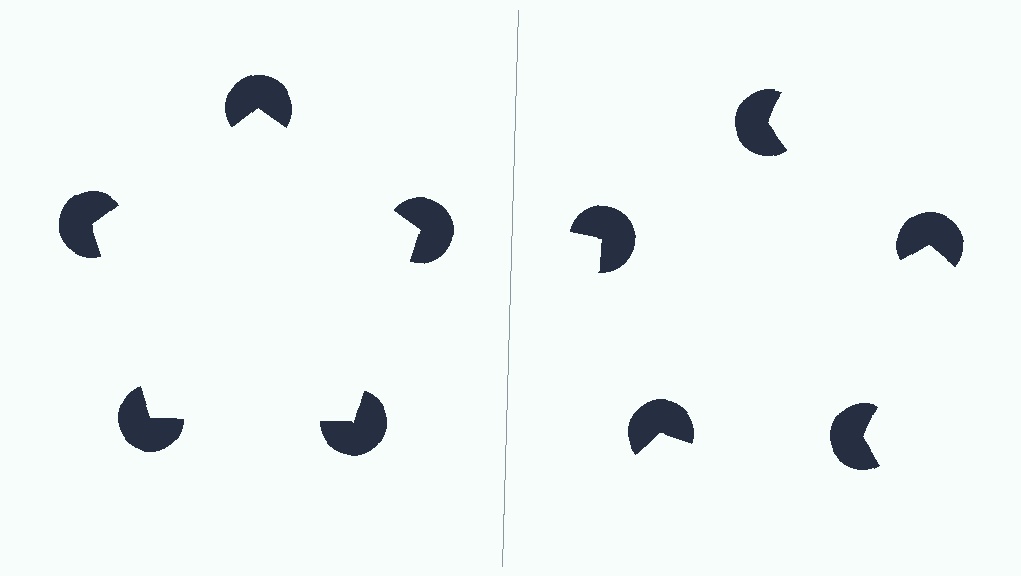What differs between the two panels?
The pac-man discs are positioned identically on both sides; only the wedge orientations differ. On the left they align to a pentagon; on the right they are misaligned.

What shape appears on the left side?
An illusory pentagon.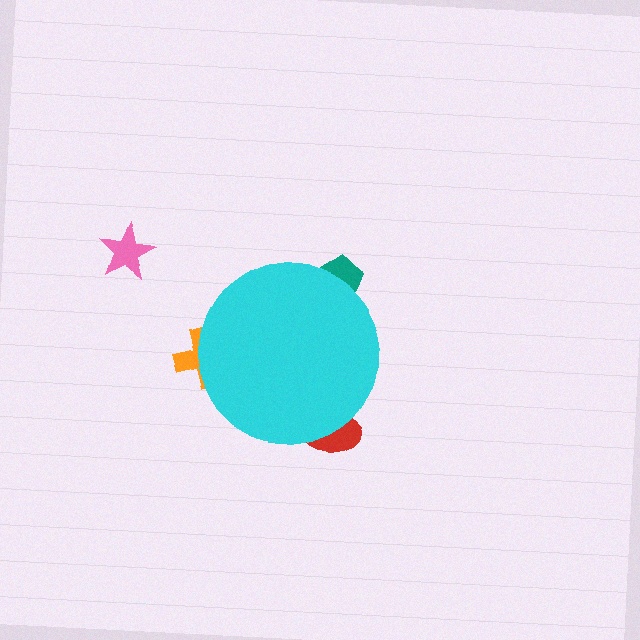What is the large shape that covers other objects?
A cyan circle.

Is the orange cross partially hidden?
Yes, the orange cross is partially hidden behind the cyan circle.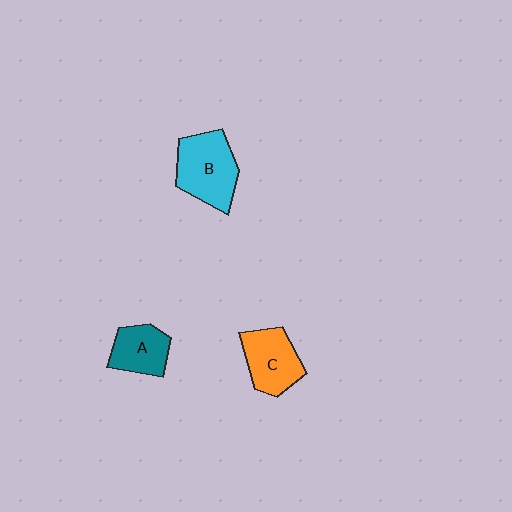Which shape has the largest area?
Shape B (cyan).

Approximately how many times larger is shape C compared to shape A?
Approximately 1.2 times.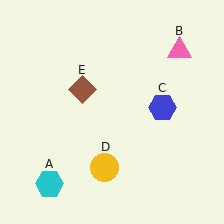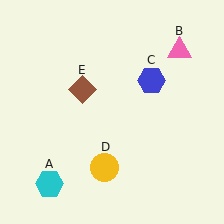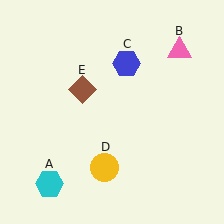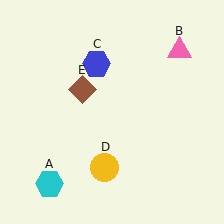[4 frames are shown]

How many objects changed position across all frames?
1 object changed position: blue hexagon (object C).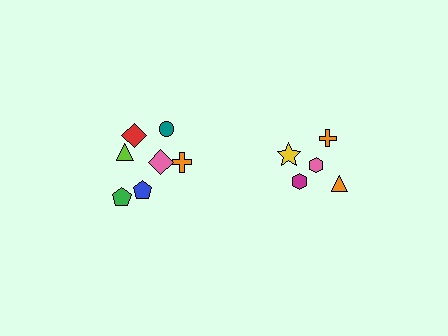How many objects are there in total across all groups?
There are 12 objects.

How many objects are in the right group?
There are 5 objects.